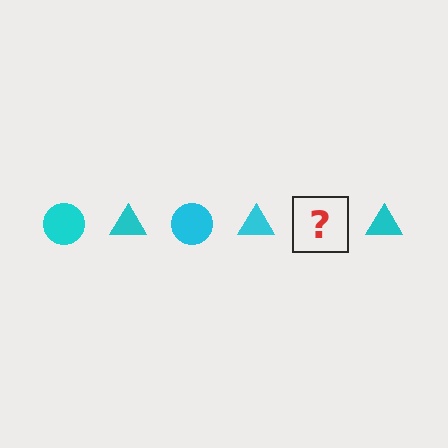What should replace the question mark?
The question mark should be replaced with a cyan circle.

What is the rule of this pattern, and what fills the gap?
The rule is that the pattern cycles through circle, triangle shapes in cyan. The gap should be filled with a cyan circle.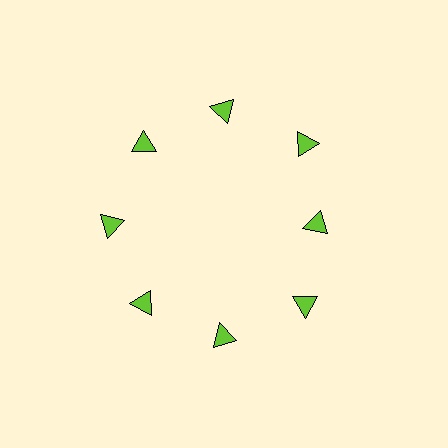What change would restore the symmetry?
The symmetry would be restored by moving it outward, back onto the ring so that all 8 triangles sit at equal angles and equal distance from the center.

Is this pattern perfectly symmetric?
No. The 8 lime triangles are arranged in a ring, but one element near the 3 o'clock position is pulled inward toward the center, breaking the 8-fold rotational symmetry.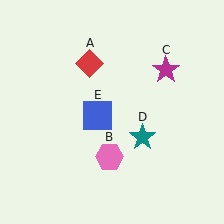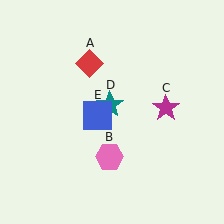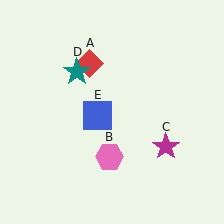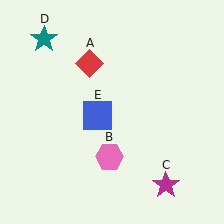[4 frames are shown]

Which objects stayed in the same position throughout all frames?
Red diamond (object A) and pink hexagon (object B) and blue square (object E) remained stationary.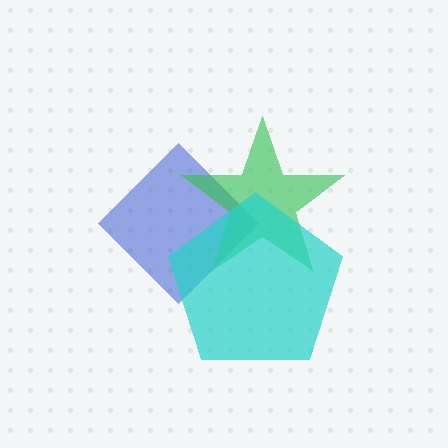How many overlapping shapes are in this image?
There are 3 overlapping shapes in the image.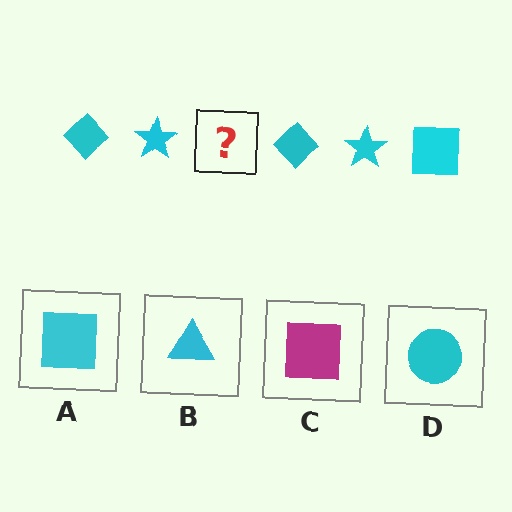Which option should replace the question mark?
Option A.